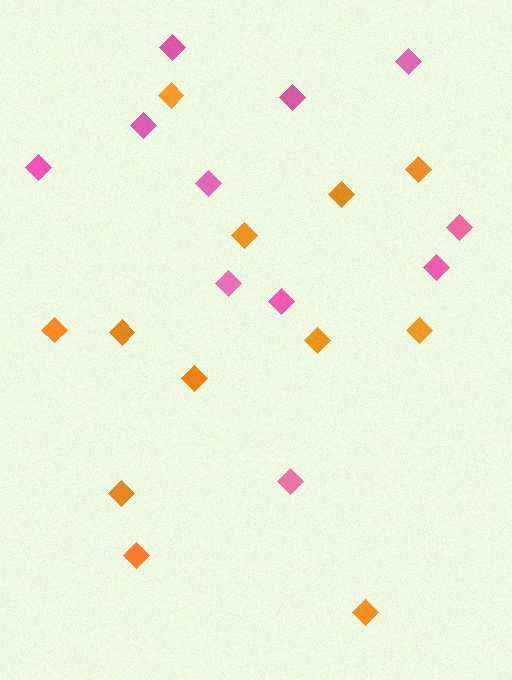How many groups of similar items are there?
There are 2 groups: one group of pink diamonds (11) and one group of orange diamonds (12).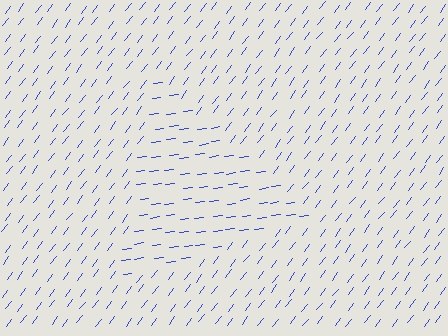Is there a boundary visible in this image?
Yes, there is a texture boundary formed by a change in line orientation.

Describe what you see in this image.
The image is filled with small blue line segments. A triangle region in the image has lines oriented differently from the surrounding lines, creating a visible texture boundary.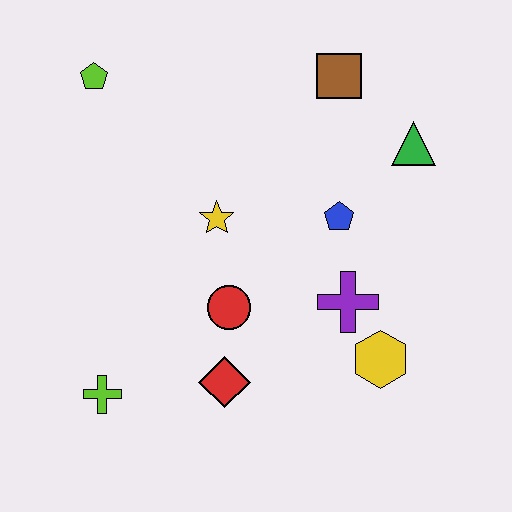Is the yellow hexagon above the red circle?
No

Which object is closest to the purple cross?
The yellow hexagon is closest to the purple cross.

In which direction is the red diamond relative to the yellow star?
The red diamond is below the yellow star.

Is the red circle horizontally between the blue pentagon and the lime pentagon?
Yes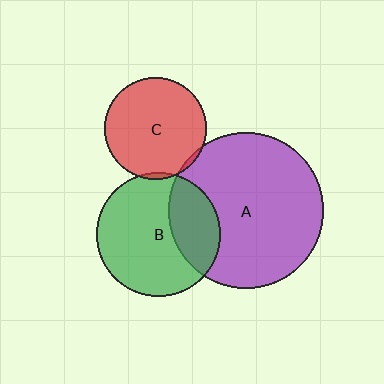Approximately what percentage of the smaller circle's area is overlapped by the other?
Approximately 5%.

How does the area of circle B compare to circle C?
Approximately 1.5 times.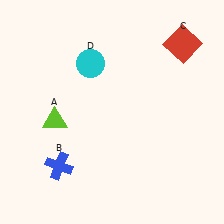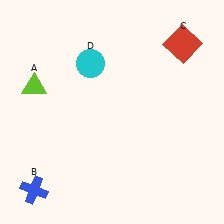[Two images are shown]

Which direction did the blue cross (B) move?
The blue cross (B) moved left.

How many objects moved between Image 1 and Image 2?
2 objects moved between the two images.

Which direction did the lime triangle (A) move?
The lime triangle (A) moved up.